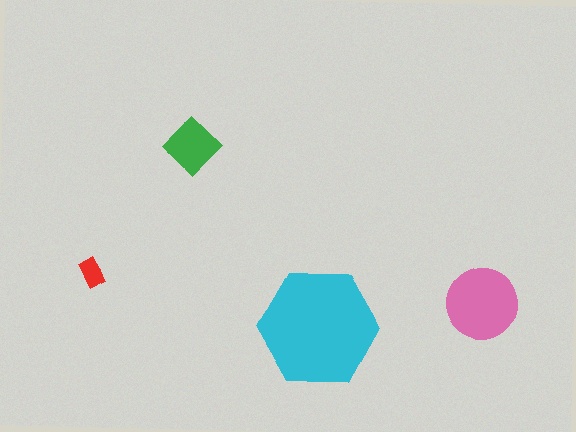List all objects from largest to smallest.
The cyan hexagon, the pink circle, the green diamond, the red rectangle.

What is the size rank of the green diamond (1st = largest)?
3rd.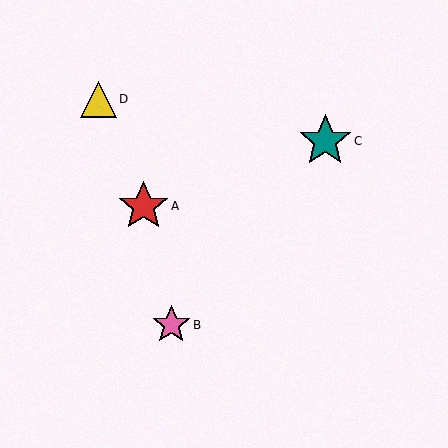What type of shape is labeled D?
Shape D is a yellow triangle.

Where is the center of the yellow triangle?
The center of the yellow triangle is at (98, 99).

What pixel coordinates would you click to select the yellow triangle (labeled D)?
Click at (98, 99) to select the yellow triangle D.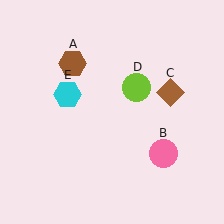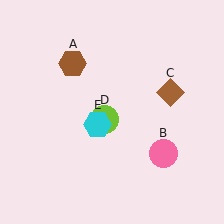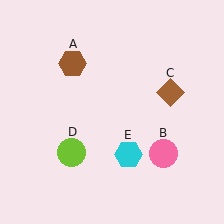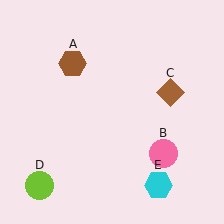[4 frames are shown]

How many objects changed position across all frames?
2 objects changed position: lime circle (object D), cyan hexagon (object E).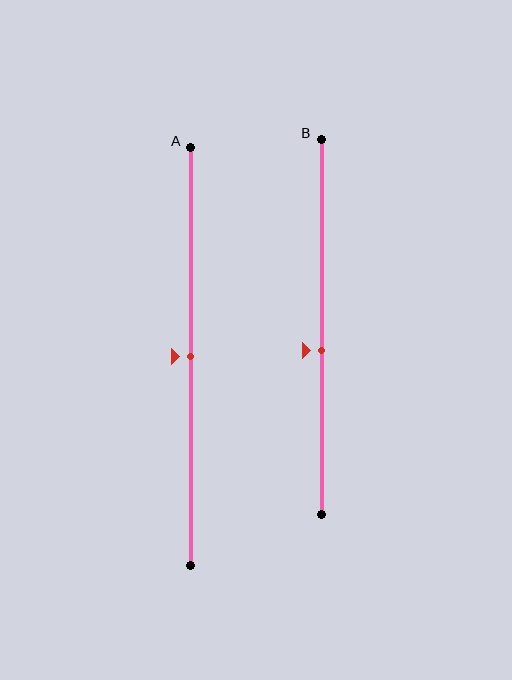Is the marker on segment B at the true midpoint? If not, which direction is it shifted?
No, the marker on segment B is shifted downward by about 6% of the segment length.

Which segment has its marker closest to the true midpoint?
Segment A has its marker closest to the true midpoint.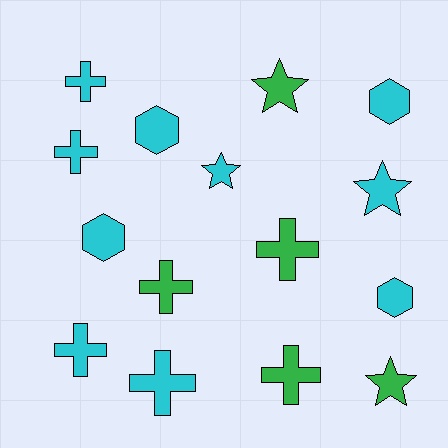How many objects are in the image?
There are 15 objects.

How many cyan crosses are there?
There are 4 cyan crosses.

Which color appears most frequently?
Cyan, with 10 objects.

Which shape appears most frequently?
Cross, with 7 objects.